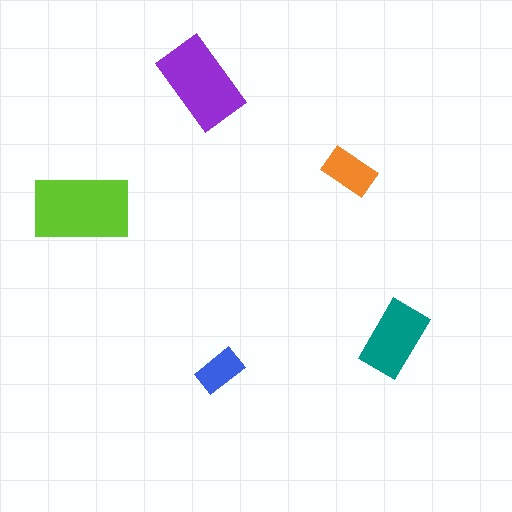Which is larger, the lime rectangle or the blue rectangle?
The lime one.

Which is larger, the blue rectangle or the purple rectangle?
The purple one.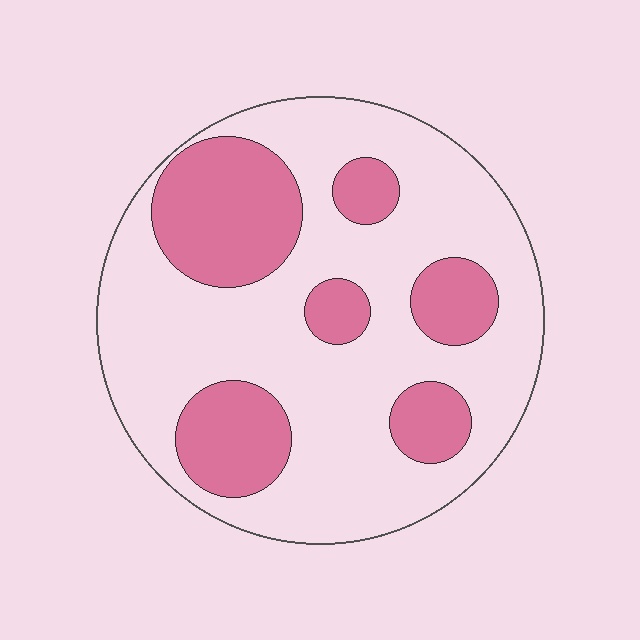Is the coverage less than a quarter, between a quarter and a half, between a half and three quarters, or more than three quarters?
Between a quarter and a half.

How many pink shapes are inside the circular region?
6.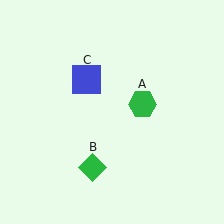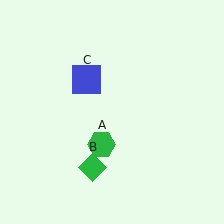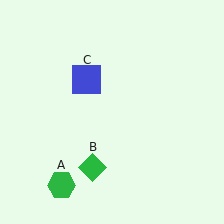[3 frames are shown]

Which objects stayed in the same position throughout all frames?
Green diamond (object B) and blue square (object C) remained stationary.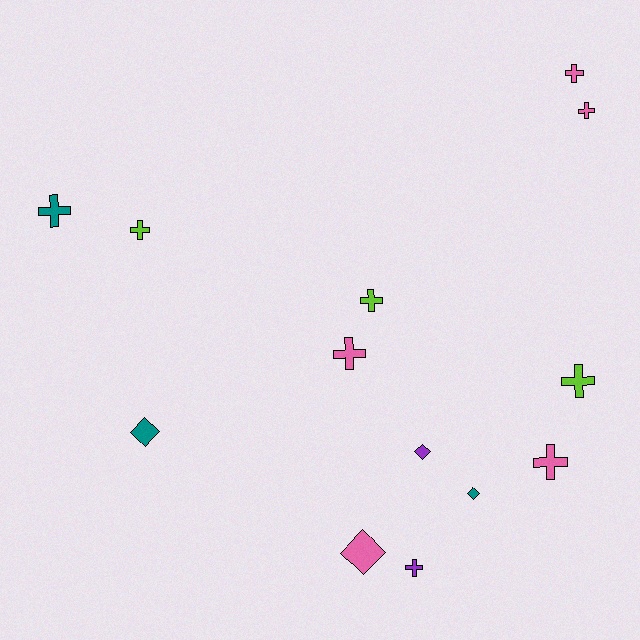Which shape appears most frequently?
Cross, with 9 objects.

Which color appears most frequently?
Pink, with 5 objects.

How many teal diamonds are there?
There are 2 teal diamonds.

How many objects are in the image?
There are 13 objects.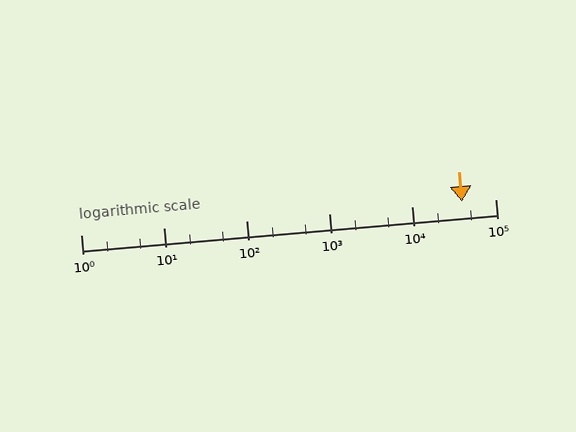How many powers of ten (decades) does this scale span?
The scale spans 5 decades, from 1 to 100000.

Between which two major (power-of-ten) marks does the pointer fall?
The pointer is between 10000 and 100000.